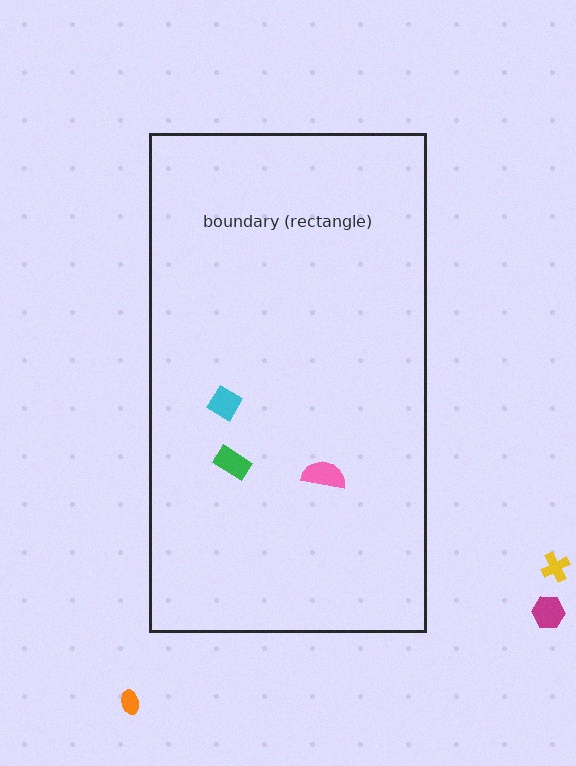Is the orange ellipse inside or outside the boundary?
Outside.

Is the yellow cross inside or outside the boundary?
Outside.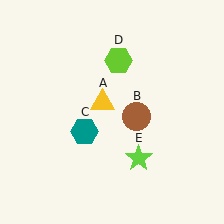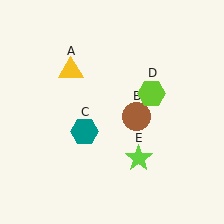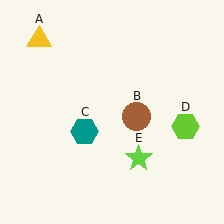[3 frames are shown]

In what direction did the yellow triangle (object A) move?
The yellow triangle (object A) moved up and to the left.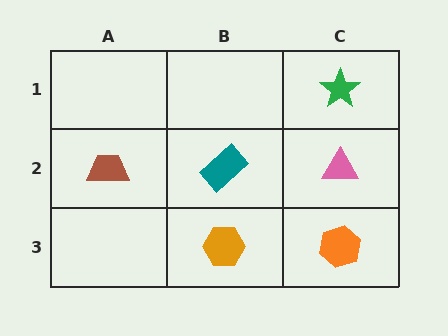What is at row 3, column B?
An orange hexagon.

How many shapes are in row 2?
3 shapes.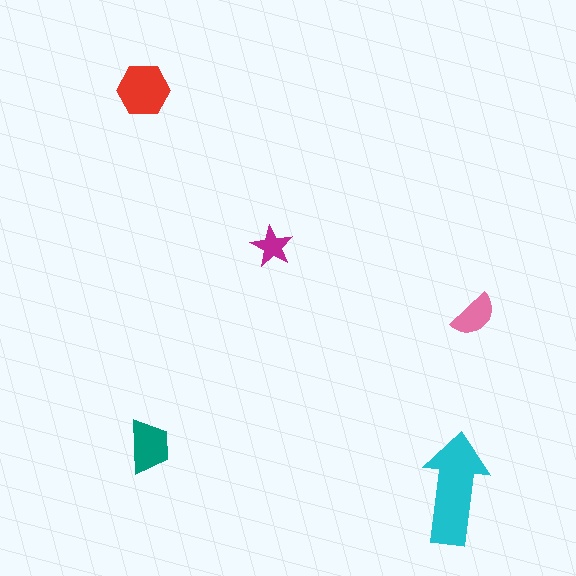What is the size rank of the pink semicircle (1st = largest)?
4th.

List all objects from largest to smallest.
The cyan arrow, the red hexagon, the teal trapezoid, the pink semicircle, the magenta star.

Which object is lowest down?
The cyan arrow is bottommost.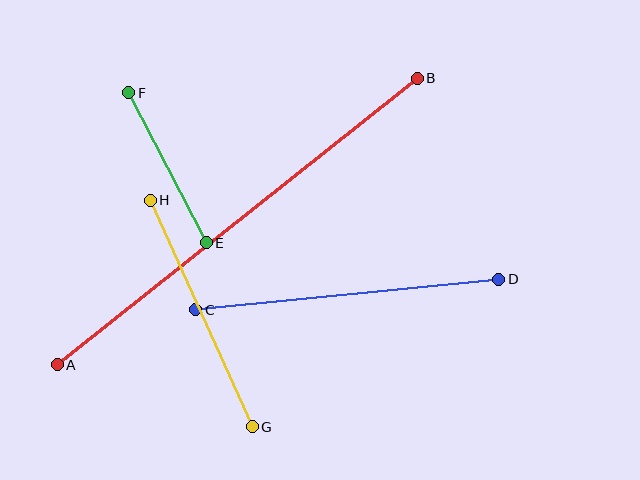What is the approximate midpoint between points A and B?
The midpoint is at approximately (237, 222) pixels.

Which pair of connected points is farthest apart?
Points A and B are farthest apart.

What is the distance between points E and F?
The distance is approximately 168 pixels.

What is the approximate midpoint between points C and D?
The midpoint is at approximately (347, 295) pixels.